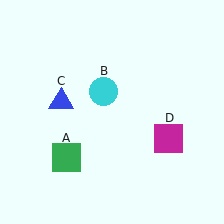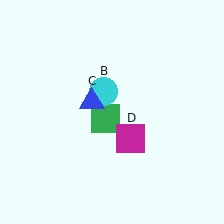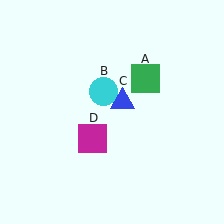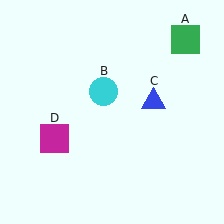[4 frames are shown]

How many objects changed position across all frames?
3 objects changed position: green square (object A), blue triangle (object C), magenta square (object D).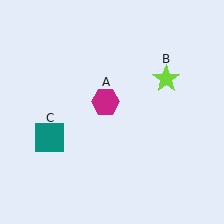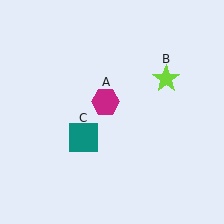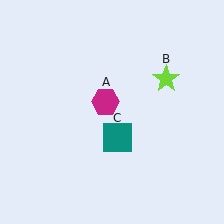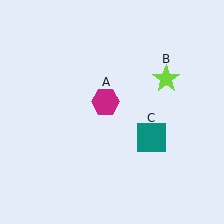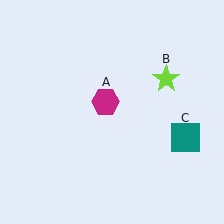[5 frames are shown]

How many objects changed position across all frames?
1 object changed position: teal square (object C).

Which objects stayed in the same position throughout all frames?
Magenta hexagon (object A) and lime star (object B) remained stationary.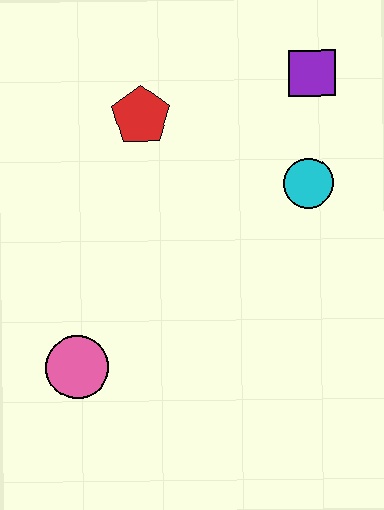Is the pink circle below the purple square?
Yes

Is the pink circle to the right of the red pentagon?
No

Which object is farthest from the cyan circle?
The pink circle is farthest from the cyan circle.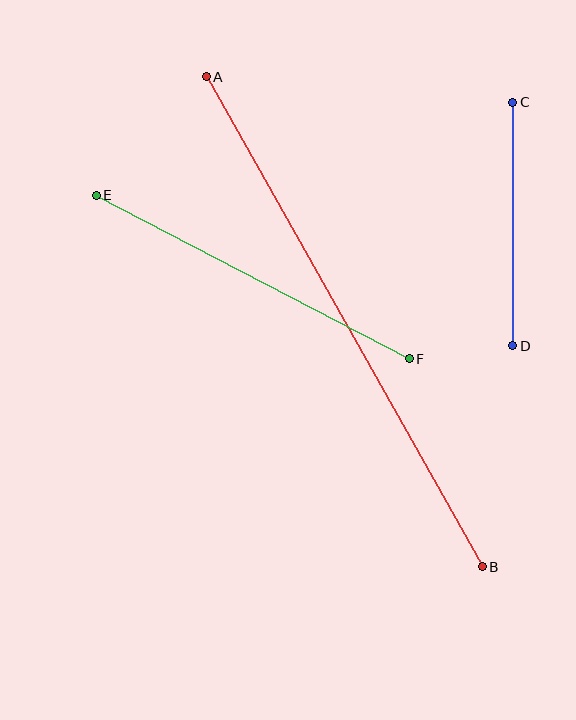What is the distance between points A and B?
The distance is approximately 563 pixels.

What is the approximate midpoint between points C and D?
The midpoint is at approximately (513, 224) pixels.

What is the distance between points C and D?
The distance is approximately 243 pixels.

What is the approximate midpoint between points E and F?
The midpoint is at approximately (253, 277) pixels.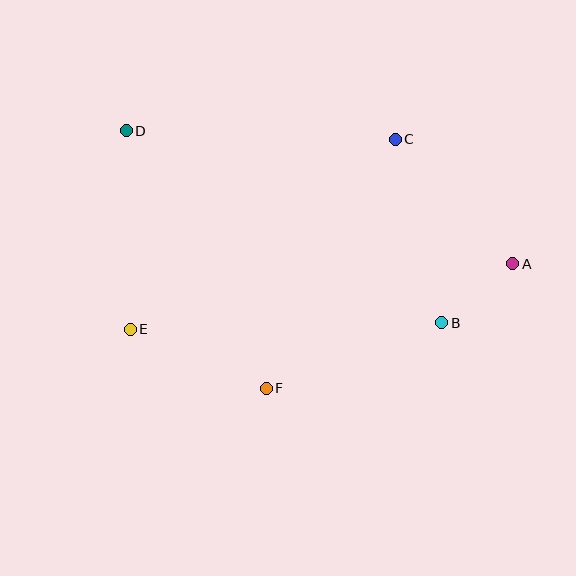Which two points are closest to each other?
Points A and B are closest to each other.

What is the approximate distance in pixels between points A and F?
The distance between A and F is approximately 276 pixels.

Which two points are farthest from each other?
Points A and D are farthest from each other.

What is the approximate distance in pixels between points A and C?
The distance between A and C is approximately 171 pixels.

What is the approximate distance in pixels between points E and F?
The distance between E and F is approximately 148 pixels.